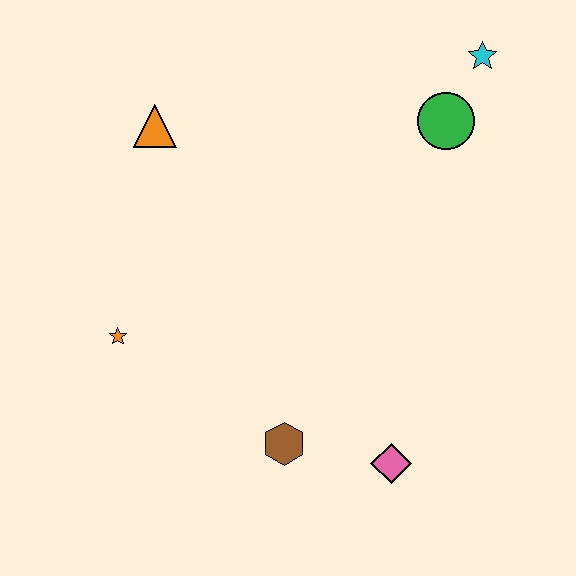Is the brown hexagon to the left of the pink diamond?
Yes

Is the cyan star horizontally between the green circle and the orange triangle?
No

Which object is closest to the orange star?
The brown hexagon is closest to the orange star.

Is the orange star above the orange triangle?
No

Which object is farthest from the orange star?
The cyan star is farthest from the orange star.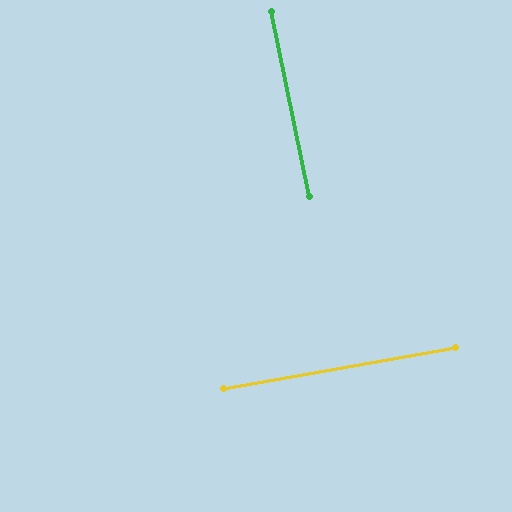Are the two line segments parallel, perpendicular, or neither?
Perpendicular — they meet at approximately 88°.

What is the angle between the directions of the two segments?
Approximately 88 degrees.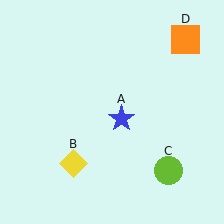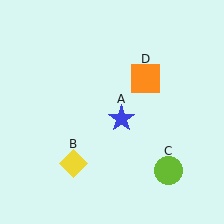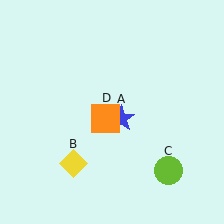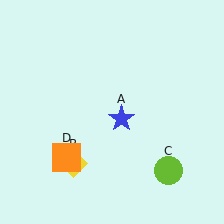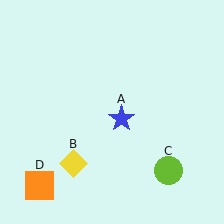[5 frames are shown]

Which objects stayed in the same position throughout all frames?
Blue star (object A) and yellow diamond (object B) and lime circle (object C) remained stationary.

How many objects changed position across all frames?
1 object changed position: orange square (object D).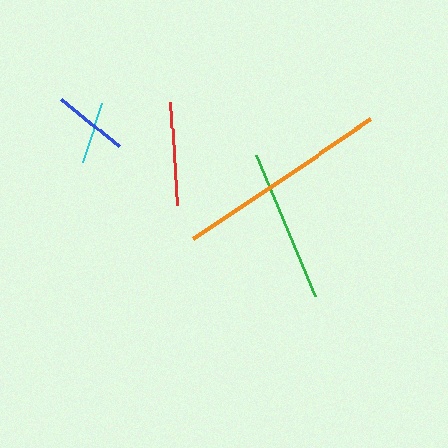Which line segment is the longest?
The orange line is the longest at approximately 214 pixels.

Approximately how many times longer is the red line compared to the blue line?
The red line is approximately 1.4 times the length of the blue line.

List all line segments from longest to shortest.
From longest to shortest: orange, green, red, blue, cyan.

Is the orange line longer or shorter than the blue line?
The orange line is longer than the blue line.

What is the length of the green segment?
The green segment is approximately 153 pixels long.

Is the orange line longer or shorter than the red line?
The orange line is longer than the red line.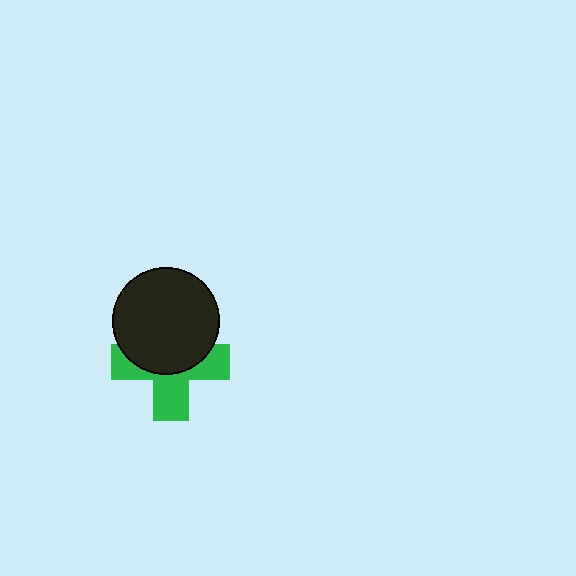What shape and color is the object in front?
The object in front is a black circle.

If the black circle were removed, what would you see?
You would see the complete green cross.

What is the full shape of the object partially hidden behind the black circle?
The partially hidden object is a green cross.